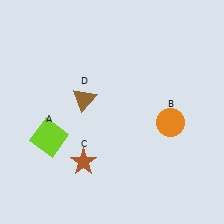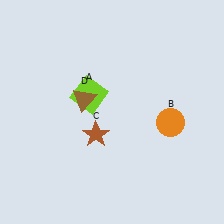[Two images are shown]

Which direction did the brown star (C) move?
The brown star (C) moved up.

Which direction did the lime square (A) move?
The lime square (A) moved up.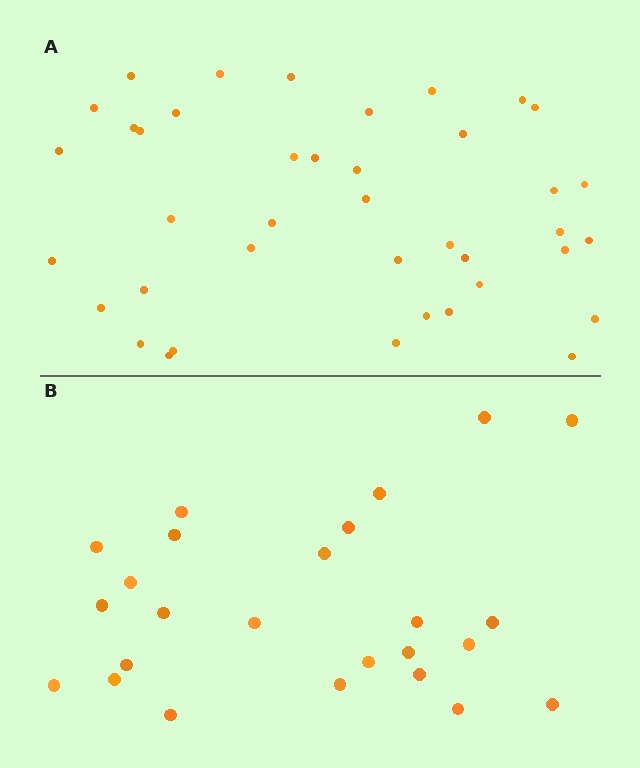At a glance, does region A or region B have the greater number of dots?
Region A (the top region) has more dots.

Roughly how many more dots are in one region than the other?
Region A has approximately 15 more dots than region B.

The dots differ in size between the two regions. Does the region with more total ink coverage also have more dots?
No. Region B has more total ink coverage because its dots are larger, but region A actually contains more individual dots. Total area can be misleading — the number of items is what matters here.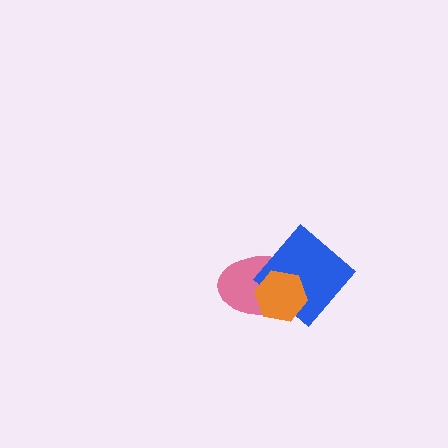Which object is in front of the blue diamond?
The orange hexagon is in front of the blue diamond.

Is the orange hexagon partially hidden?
No, no other shape covers it.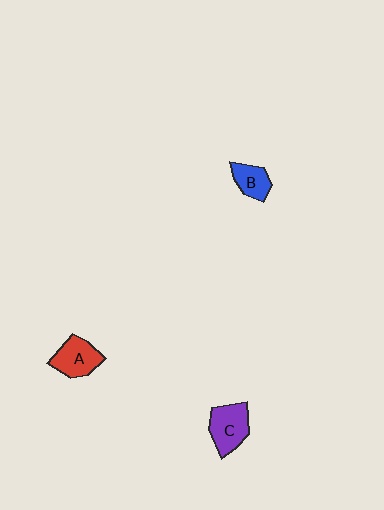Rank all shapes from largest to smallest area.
From largest to smallest: C (purple), A (red), B (blue).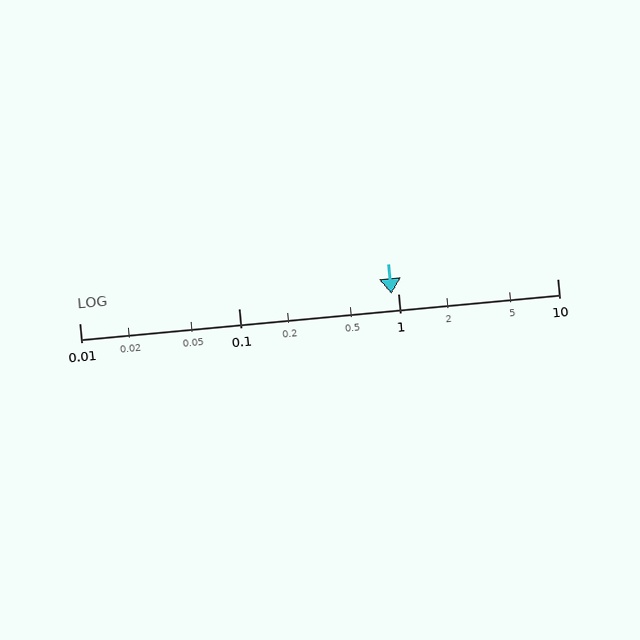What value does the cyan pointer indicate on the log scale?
The pointer indicates approximately 0.91.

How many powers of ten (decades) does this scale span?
The scale spans 3 decades, from 0.01 to 10.